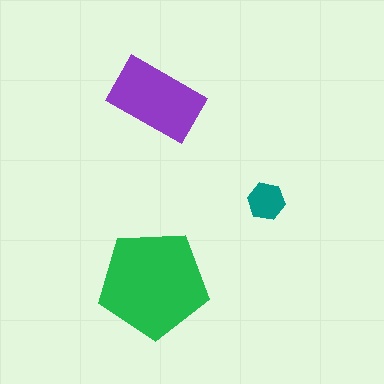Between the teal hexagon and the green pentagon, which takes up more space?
The green pentagon.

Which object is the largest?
The green pentagon.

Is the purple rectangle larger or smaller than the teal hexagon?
Larger.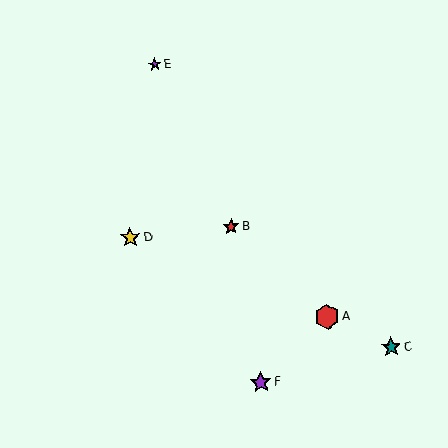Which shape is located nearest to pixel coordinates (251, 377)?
The purple star (labeled F) at (261, 382) is nearest to that location.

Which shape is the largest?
The red hexagon (labeled A) is the largest.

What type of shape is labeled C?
Shape C is a teal star.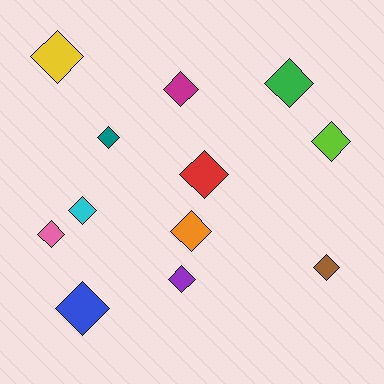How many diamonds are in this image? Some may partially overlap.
There are 12 diamonds.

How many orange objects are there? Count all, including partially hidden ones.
There is 1 orange object.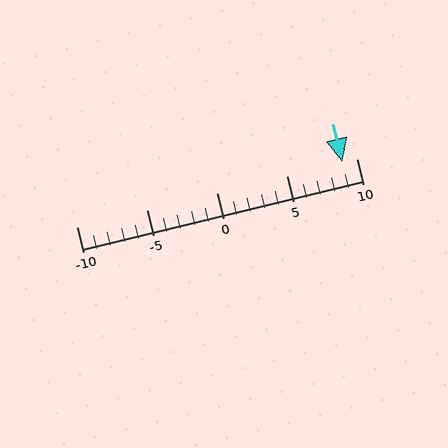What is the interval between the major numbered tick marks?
The major tick marks are spaced 5 units apart.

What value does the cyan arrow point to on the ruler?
The cyan arrow points to approximately 9.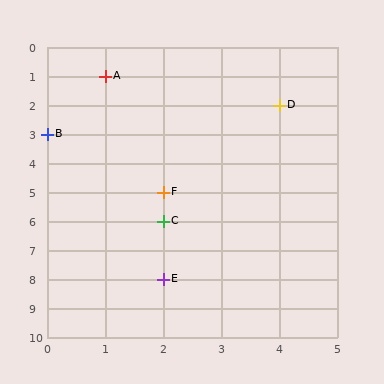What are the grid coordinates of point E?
Point E is at grid coordinates (2, 8).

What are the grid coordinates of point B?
Point B is at grid coordinates (0, 3).